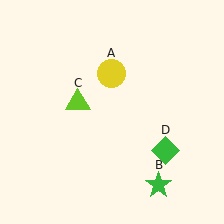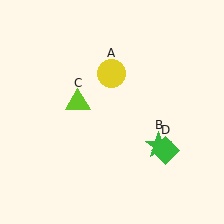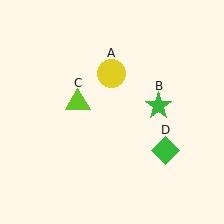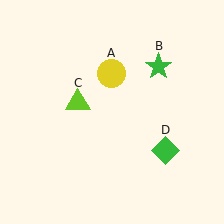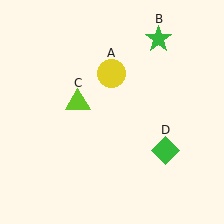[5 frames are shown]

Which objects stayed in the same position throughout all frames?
Yellow circle (object A) and lime triangle (object C) and green diamond (object D) remained stationary.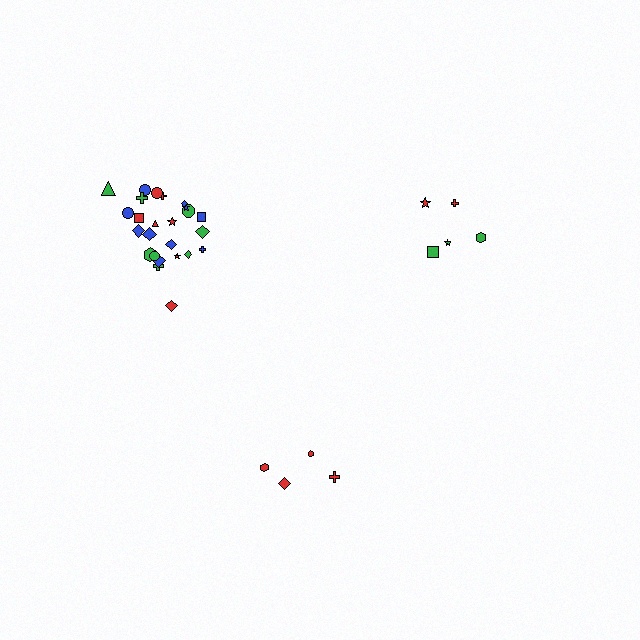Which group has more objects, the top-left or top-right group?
The top-left group.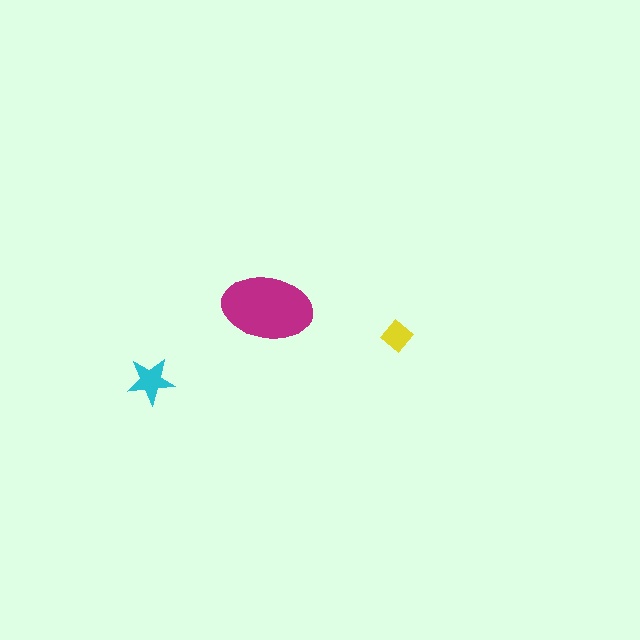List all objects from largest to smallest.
The magenta ellipse, the cyan star, the yellow diamond.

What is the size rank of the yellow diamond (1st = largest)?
3rd.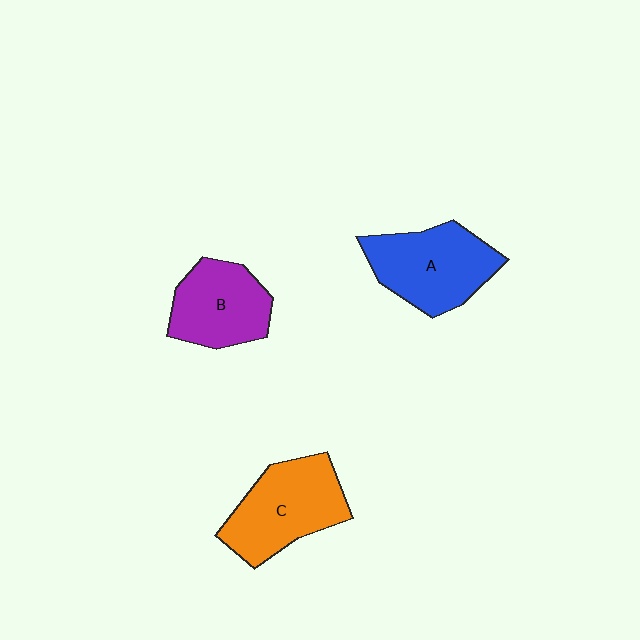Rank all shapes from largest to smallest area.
From largest to smallest: C (orange), A (blue), B (purple).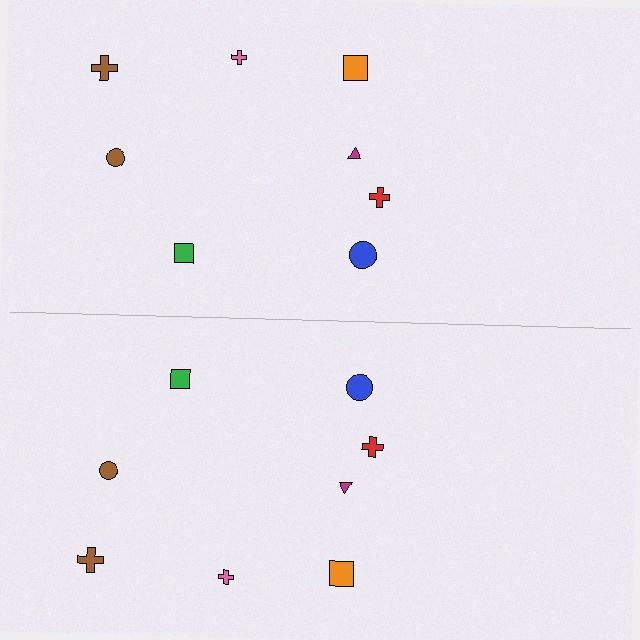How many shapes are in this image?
There are 16 shapes in this image.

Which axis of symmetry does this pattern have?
The pattern has a horizontal axis of symmetry running through the center of the image.